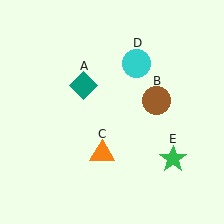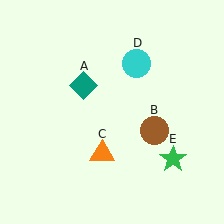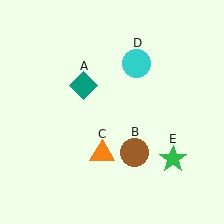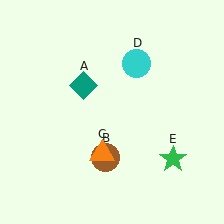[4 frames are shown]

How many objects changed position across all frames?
1 object changed position: brown circle (object B).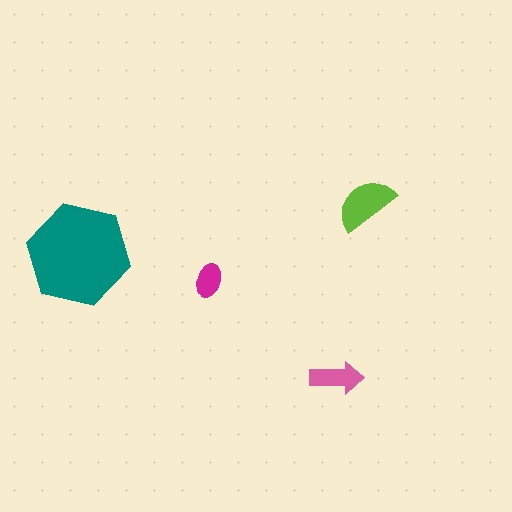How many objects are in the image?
There are 4 objects in the image.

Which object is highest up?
The lime semicircle is topmost.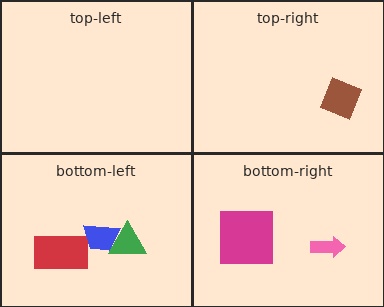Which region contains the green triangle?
The bottom-left region.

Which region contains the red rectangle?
The bottom-left region.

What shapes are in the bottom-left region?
The green triangle, the red rectangle, the blue trapezoid.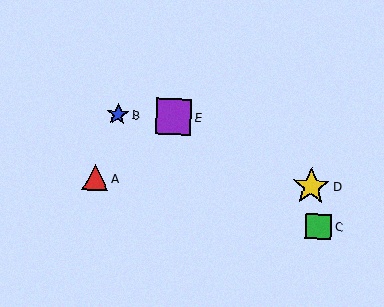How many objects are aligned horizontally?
2 objects (B, E) are aligned horizontally.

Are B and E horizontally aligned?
Yes, both are at y≈115.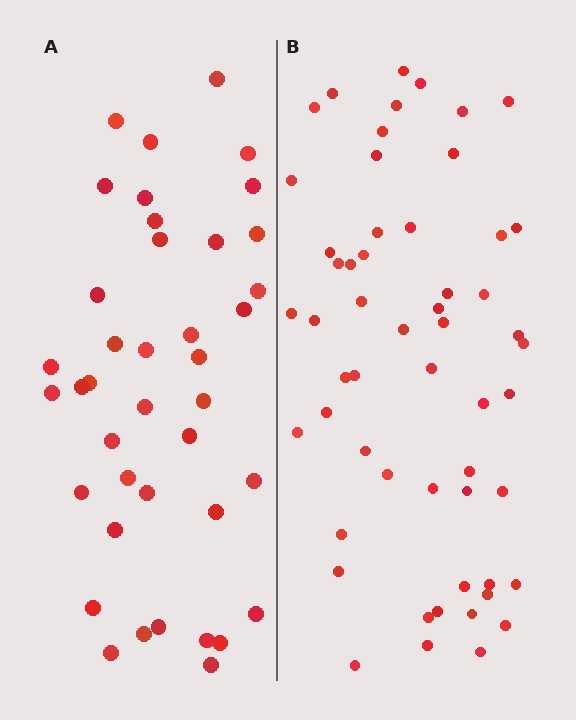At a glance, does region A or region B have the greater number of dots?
Region B (the right region) has more dots.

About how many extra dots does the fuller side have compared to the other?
Region B has approximately 15 more dots than region A.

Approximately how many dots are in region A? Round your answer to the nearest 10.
About 40 dots.